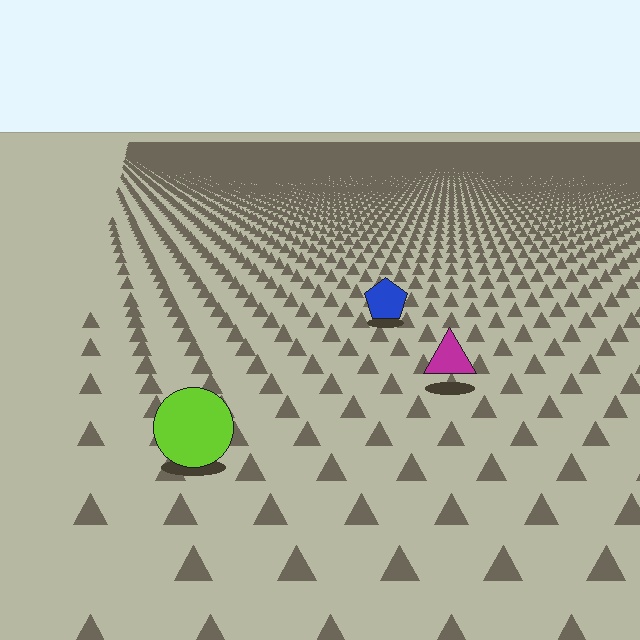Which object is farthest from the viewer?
The blue pentagon is farthest from the viewer. It appears smaller and the ground texture around it is denser.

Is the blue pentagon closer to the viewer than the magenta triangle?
No. The magenta triangle is closer — you can tell from the texture gradient: the ground texture is coarser near it.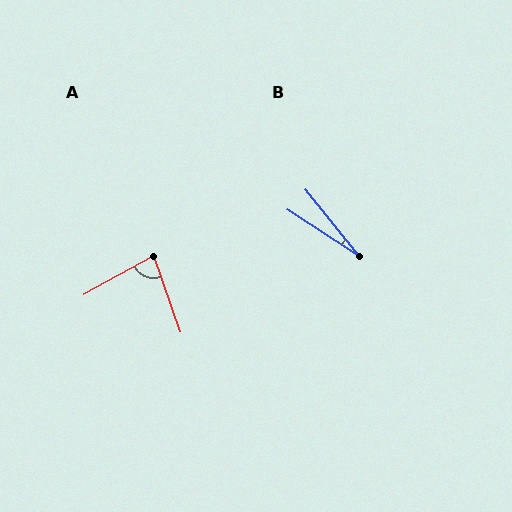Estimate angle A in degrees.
Approximately 81 degrees.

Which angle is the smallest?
B, at approximately 18 degrees.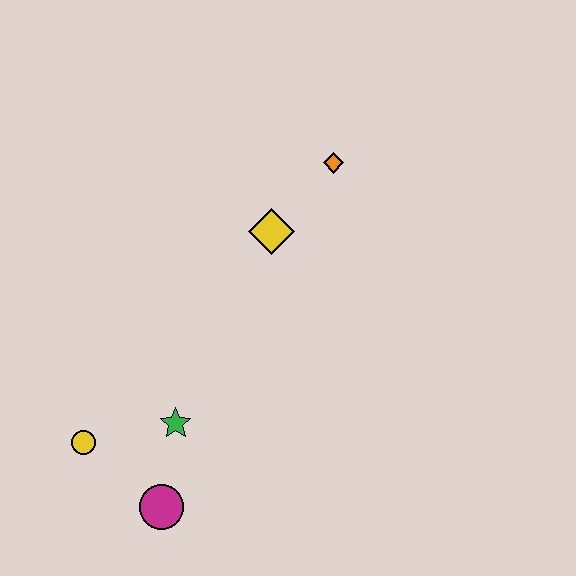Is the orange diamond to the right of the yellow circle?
Yes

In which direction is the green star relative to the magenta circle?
The green star is above the magenta circle.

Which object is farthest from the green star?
The orange diamond is farthest from the green star.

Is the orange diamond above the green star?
Yes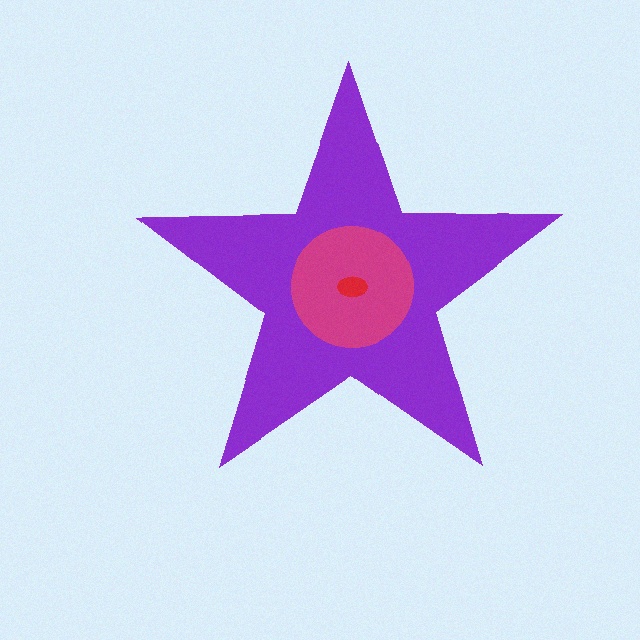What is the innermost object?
The red ellipse.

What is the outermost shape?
The purple star.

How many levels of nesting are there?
3.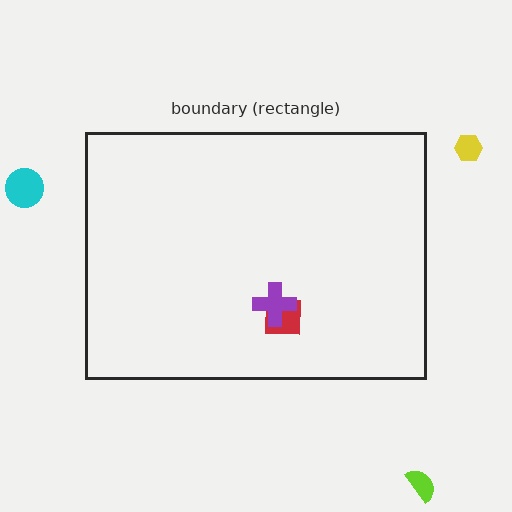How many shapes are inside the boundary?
2 inside, 3 outside.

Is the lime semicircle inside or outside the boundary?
Outside.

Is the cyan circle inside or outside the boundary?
Outside.